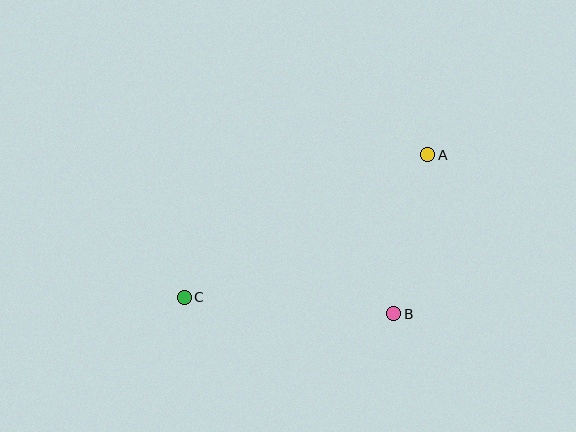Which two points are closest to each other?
Points A and B are closest to each other.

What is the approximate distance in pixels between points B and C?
The distance between B and C is approximately 210 pixels.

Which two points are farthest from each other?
Points A and C are farthest from each other.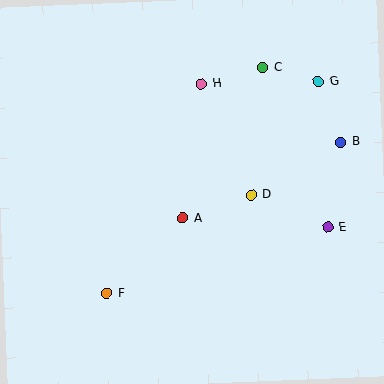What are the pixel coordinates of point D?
Point D is at (251, 195).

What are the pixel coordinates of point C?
Point C is at (263, 68).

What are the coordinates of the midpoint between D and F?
The midpoint between D and F is at (179, 244).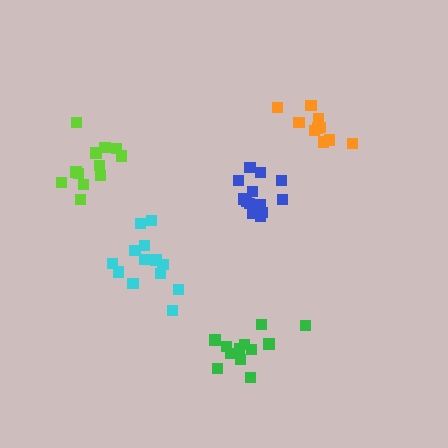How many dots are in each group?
Group 1: 10 dots, Group 2: 13 dots, Group 3: 12 dots, Group 4: 13 dots, Group 5: 13 dots (61 total).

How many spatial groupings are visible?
There are 5 spatial groupings.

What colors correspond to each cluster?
The clusters are colored: orange, blue, green, cyan, lime.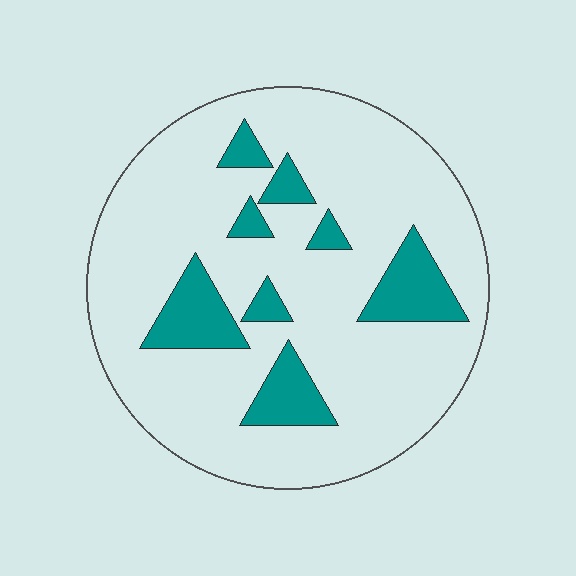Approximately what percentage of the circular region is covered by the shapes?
Approximately 15%.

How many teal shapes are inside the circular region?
8.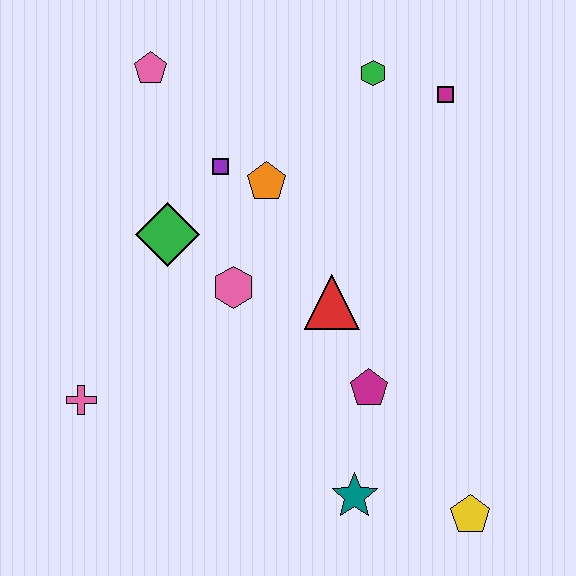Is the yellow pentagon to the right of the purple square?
Yes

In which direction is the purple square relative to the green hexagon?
The purple square is to the left of the green hexagon.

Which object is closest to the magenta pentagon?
The red triangle is closest to the magenta pentagon.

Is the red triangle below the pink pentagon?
Yes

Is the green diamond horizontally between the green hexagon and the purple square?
No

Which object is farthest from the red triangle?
The pink pentagon is farthest from the red triangle.